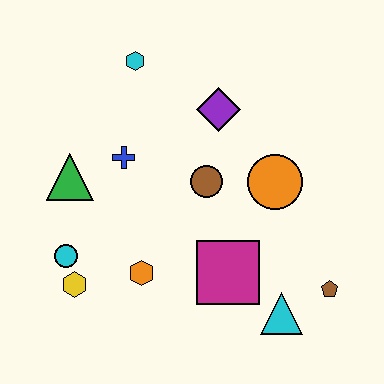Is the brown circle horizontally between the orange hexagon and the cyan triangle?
Yes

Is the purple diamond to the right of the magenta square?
No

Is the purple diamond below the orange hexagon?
No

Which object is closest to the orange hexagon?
The yellow hexagon is closest to the orange hexagon.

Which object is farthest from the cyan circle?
The brown pentagon is farthest from the cyan circle.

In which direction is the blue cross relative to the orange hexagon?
The blue cross is above the orange hexagon.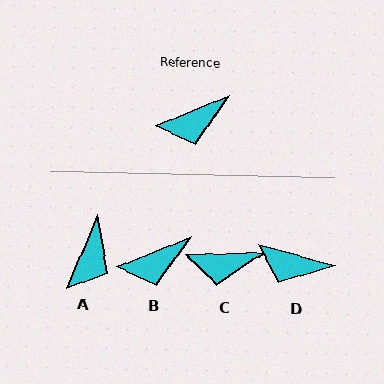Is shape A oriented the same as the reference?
No, it is off by about 45 degrees.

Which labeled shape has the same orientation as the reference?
B.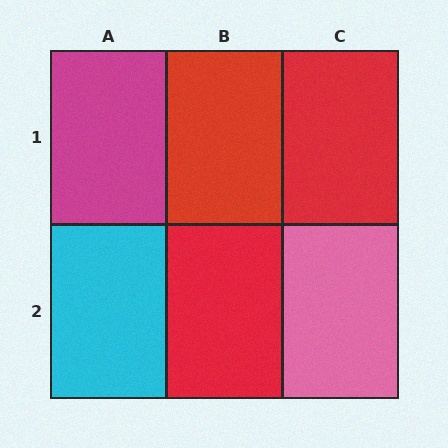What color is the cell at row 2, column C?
Pink.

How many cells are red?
3 cells are red.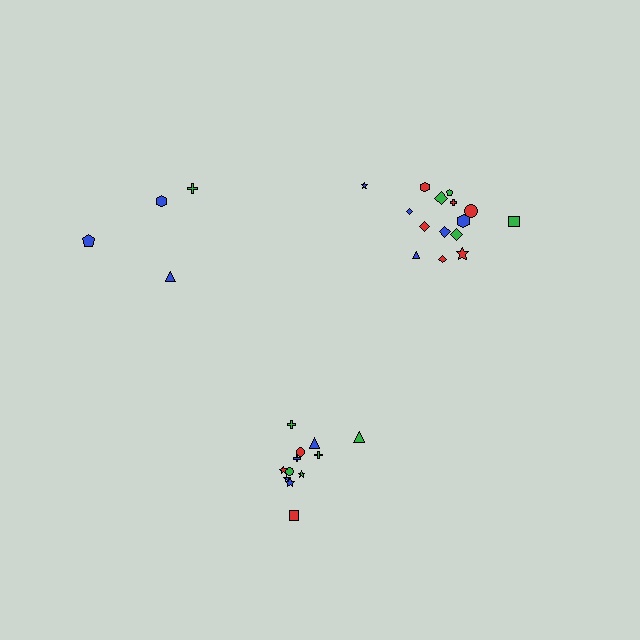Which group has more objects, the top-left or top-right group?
The top-right group.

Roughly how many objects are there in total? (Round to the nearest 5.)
Roughly 30 objects in total.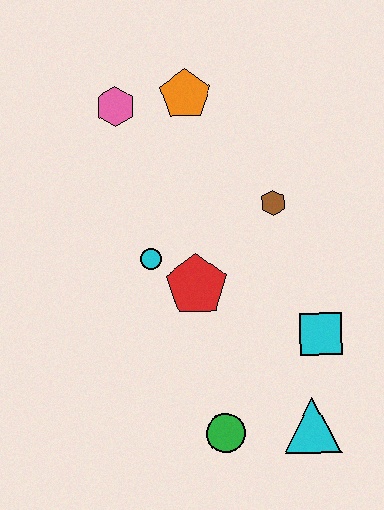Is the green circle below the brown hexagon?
Yes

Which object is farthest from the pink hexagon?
The cyan triangle is farthest from the pink hexagon.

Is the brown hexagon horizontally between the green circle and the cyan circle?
No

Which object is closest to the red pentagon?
The cyan circle is closest to the red pentagon.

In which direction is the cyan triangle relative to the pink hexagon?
The cyan triangle is below the pink hexagon.